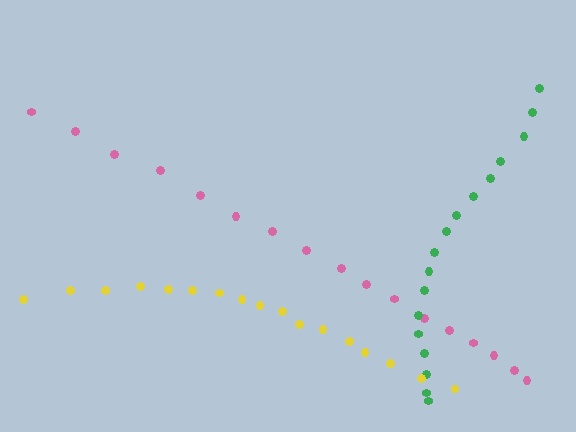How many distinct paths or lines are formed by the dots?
There are 3 distinct paths.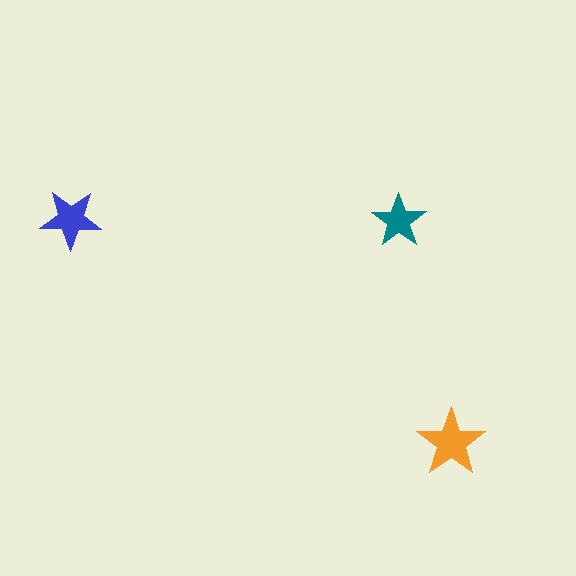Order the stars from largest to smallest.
the orange one, the blue one, the teal one.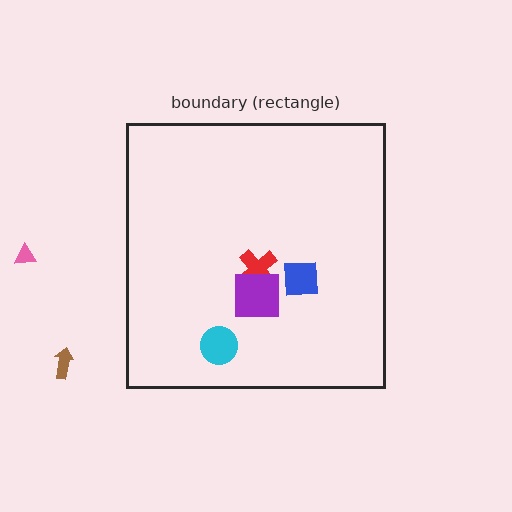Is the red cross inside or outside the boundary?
Inside.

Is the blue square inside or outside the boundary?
Inside.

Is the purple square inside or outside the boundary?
Inside.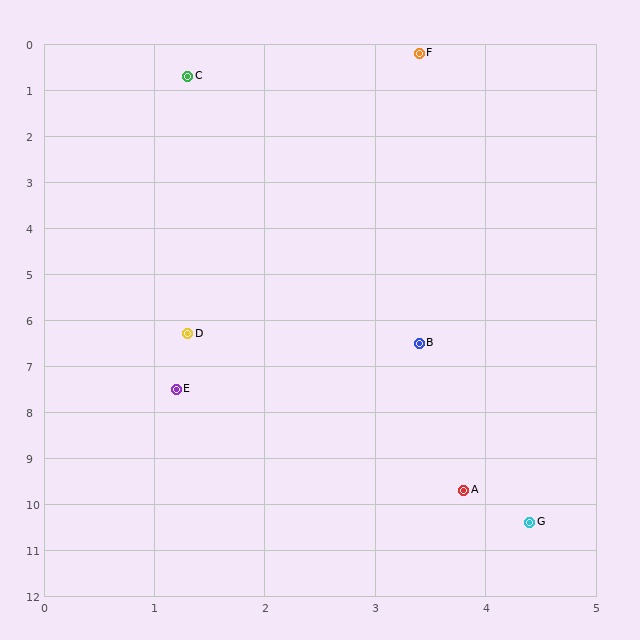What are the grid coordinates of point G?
Point G is at approximately (4.4, 10.4).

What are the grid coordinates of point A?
Point A is at approximately (3.8, 9.7).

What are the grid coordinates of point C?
Point C is at approximately (1.3, 0.7).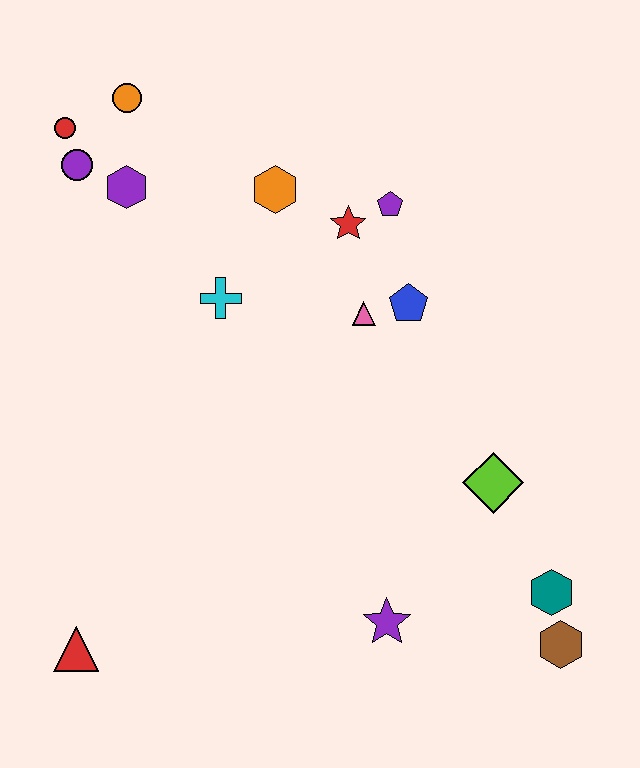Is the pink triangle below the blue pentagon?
Yes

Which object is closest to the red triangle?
The purple star is closest to the red triangle.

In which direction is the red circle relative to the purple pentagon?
The red circle is to the left of the purple pentagon.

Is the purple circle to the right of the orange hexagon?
No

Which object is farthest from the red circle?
The brown hexagon is farthest from the red circle.